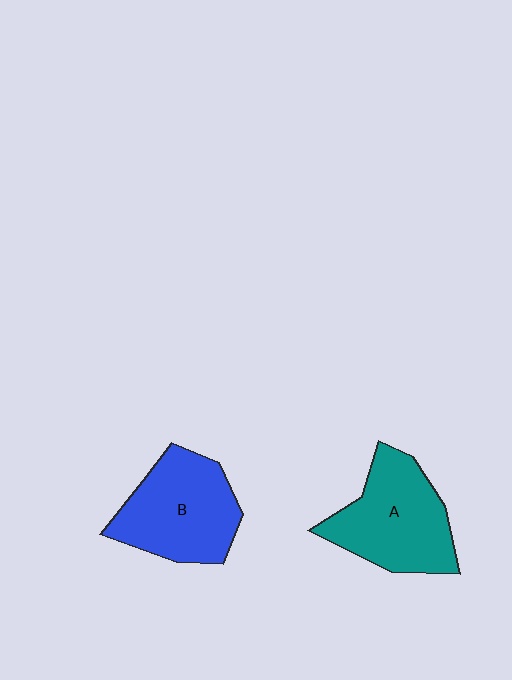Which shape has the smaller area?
Shape B (blue).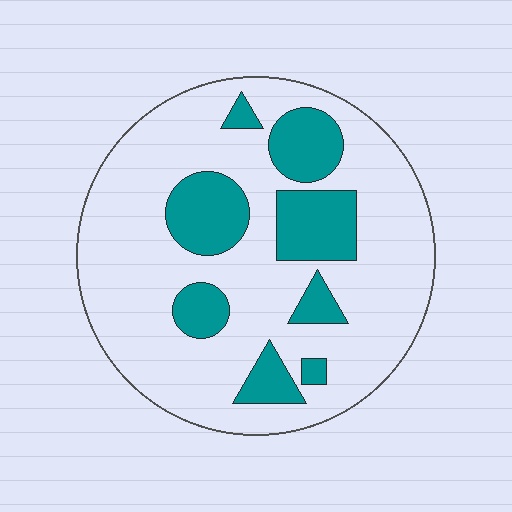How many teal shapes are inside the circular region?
8.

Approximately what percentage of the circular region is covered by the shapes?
Approximately 25%.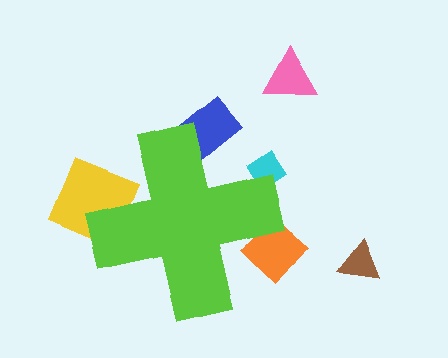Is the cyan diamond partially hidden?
Yes, the cyan diamond is partially hidden behind the lime cross.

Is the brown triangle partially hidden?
No, the brown triangle is fully visible.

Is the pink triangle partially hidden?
No, the pink triangle is fully visible.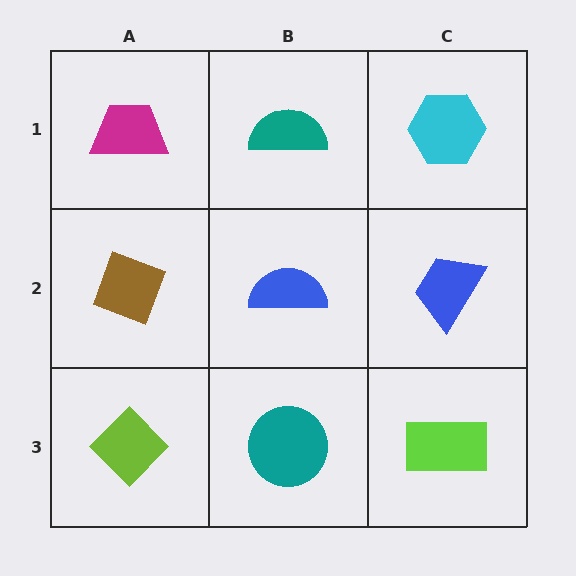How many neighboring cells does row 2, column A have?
3.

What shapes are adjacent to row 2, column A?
A magenta trapezoid (row 1, column A), a lime diamond (row 3, column A), a blue semicircle (row 2, column B).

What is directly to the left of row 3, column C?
A teal circle.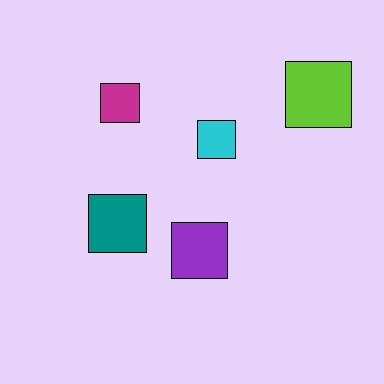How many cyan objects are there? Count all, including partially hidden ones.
There is 1 cyan object.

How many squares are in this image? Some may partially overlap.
There are 5 squares.